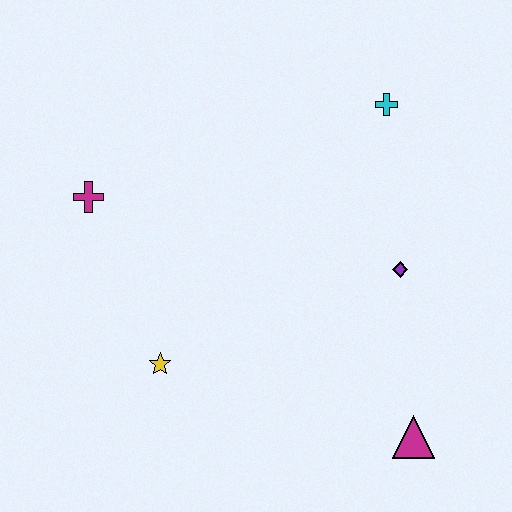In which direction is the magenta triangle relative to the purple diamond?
The magenta triangle is below the purple diamond.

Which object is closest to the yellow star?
The magenta cross is closest to the yellow star.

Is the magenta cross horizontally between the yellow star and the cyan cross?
No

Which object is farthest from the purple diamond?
The magenta cross is farthest from the purple diamond.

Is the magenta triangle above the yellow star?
No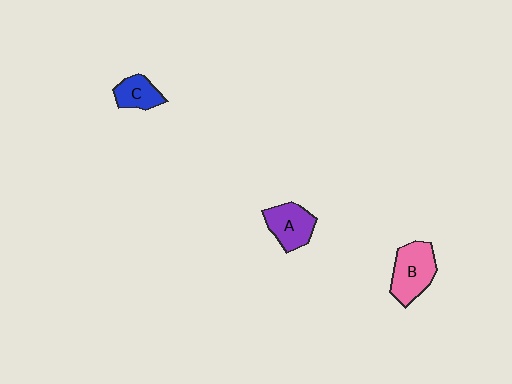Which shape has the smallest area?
Shape C (blue).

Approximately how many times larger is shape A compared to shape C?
Approximately 1.4 times.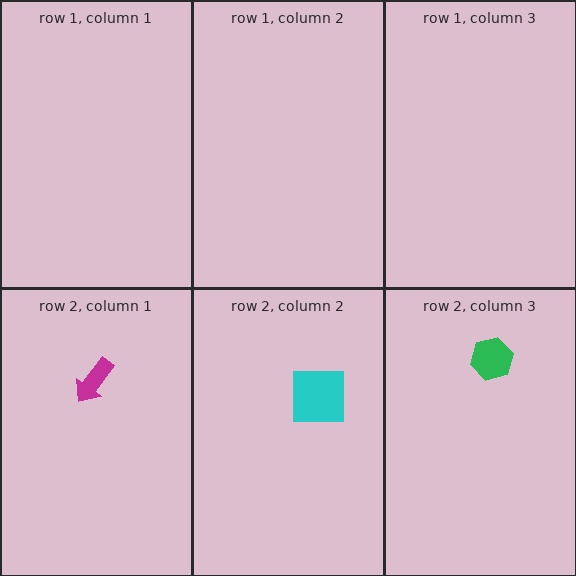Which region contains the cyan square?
The row 2, column 2 region.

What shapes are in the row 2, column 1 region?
The magenta arrow.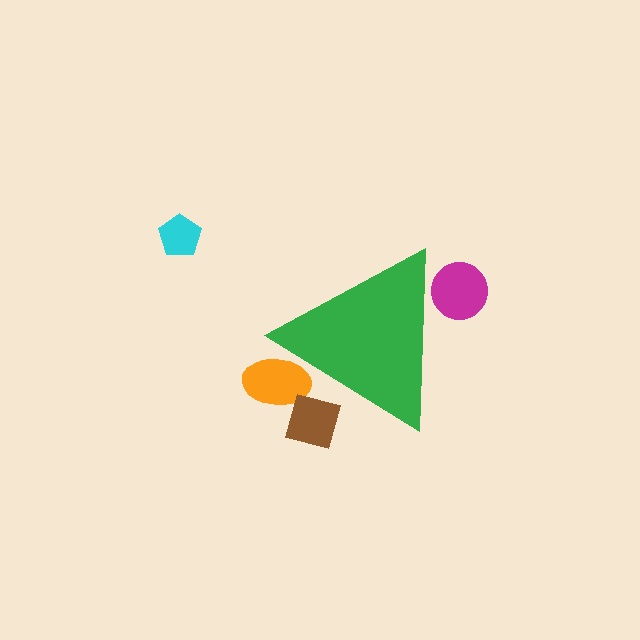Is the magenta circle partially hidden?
Yes, the magenta circle is partially hidden behind the green triangle.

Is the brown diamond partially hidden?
Yes, the brown diamond is partially hidden behind the green triangle.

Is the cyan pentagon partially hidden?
No, the cyan pentagon is fully visible.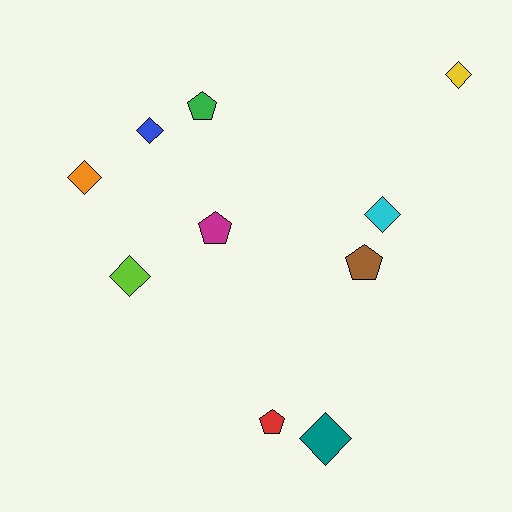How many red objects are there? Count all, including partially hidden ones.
There is 1 red object.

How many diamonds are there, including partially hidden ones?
There are 6 diamonds.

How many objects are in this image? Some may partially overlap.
There are 10 objects.